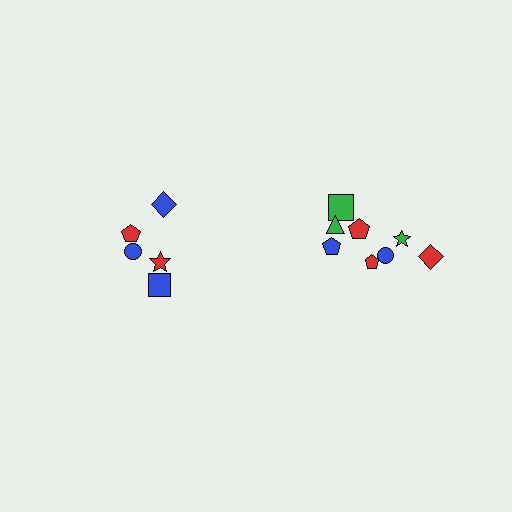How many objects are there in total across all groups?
There are 13 objects.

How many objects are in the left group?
There are 5 objects.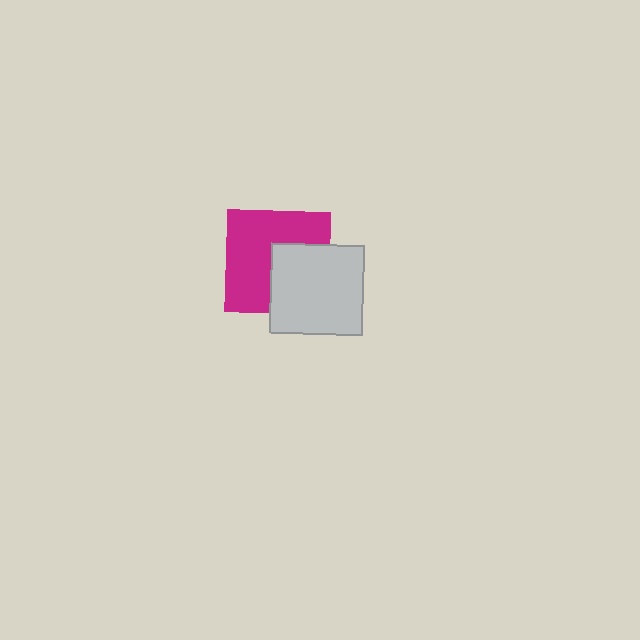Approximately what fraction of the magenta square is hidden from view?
Roughly 39% of the magenta square is hidden behind the light gray rectangle.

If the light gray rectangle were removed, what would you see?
You would see the complete magenta square.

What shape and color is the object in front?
The object in front is a light gray rectangle.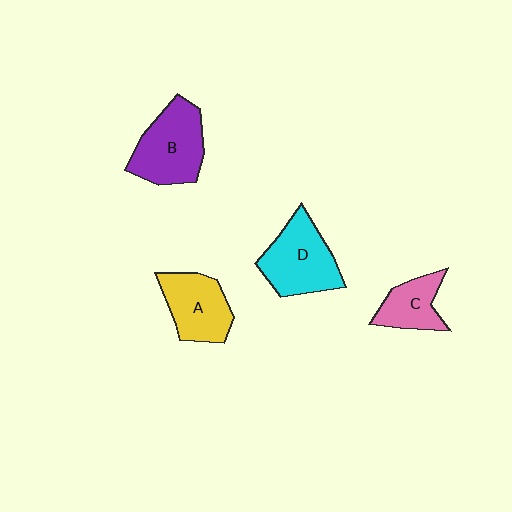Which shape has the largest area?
Shape B (purple).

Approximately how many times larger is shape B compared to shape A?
Approximately 1.2 times.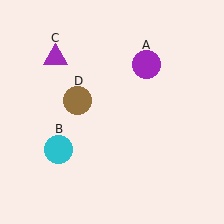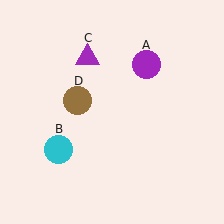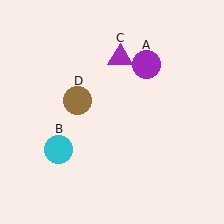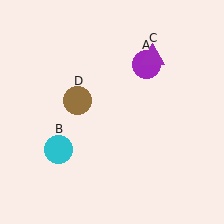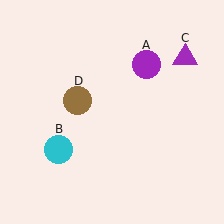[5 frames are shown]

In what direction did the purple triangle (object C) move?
The purple triangle (object C) moved right.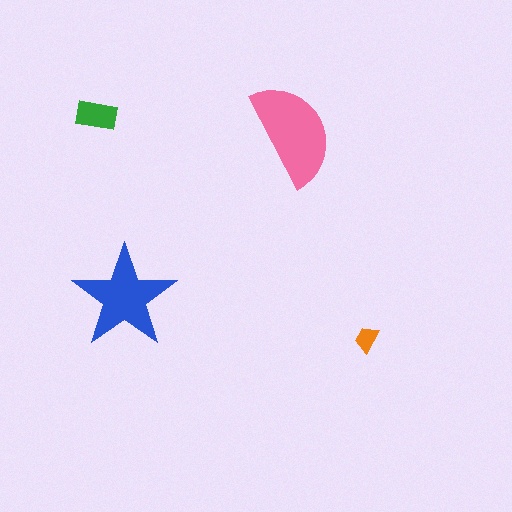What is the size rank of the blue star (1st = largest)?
2nd.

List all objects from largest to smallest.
The pink semicircle, the blue star, the green rectangle, the orange trapezoid.